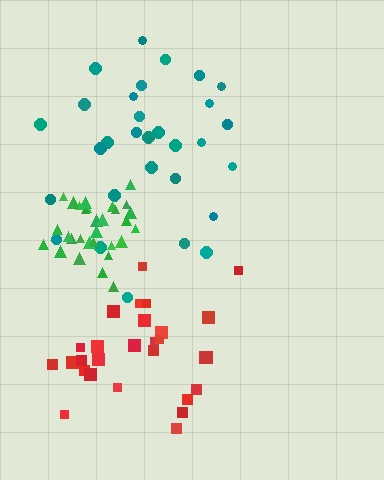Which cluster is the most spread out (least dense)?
Teal.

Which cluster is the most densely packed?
Green.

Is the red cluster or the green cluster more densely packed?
Green.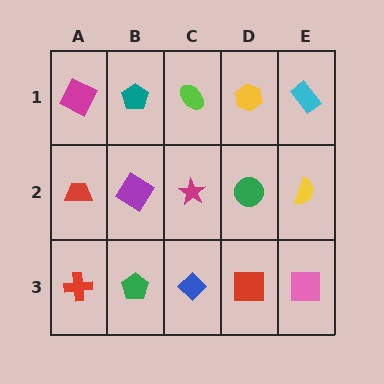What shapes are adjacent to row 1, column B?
A purple diamond (row 2, column B), a magenta square (row 1, column A), a lime ellipse (row 1, column C).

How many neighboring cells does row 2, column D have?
4.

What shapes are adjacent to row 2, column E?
A cyan rectangle (row 1, column E), a pink square (row 3, column E), a green circle (row 2, column D).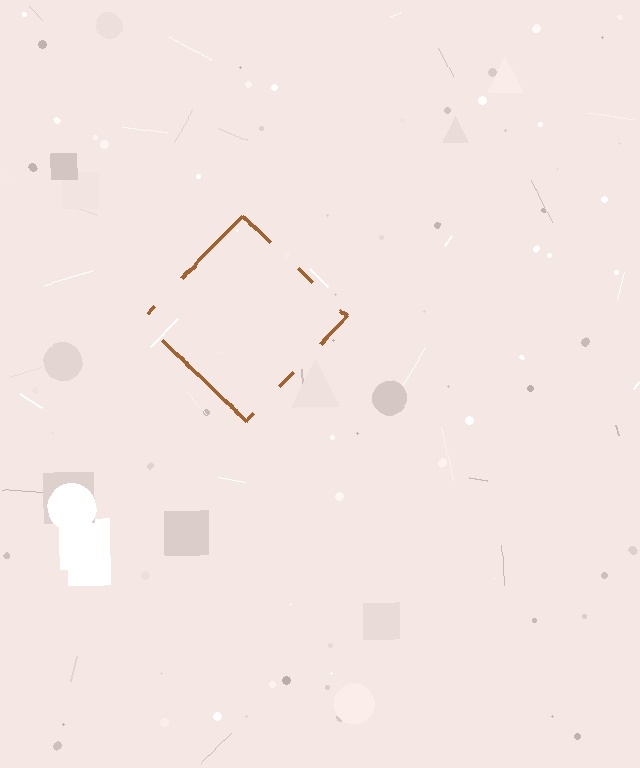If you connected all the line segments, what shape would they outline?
They would outline a diamond.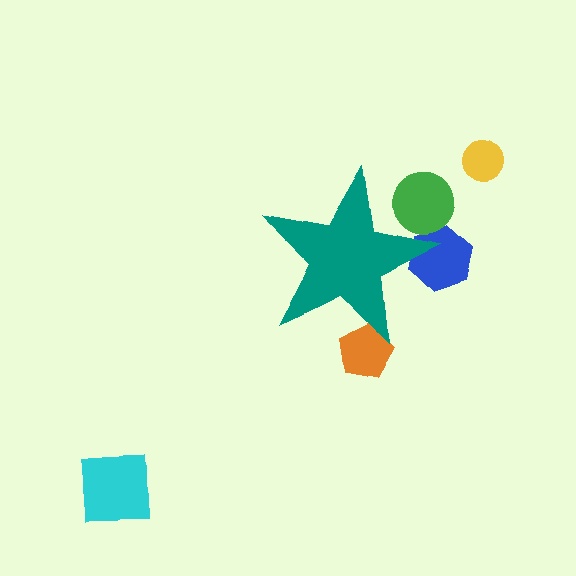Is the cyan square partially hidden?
No, the cyan square is fully visible.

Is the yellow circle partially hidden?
No, the yellow circle is fully visible.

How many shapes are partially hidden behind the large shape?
3 shapes are partially hidden.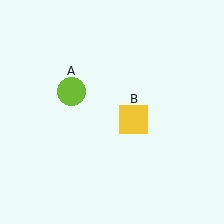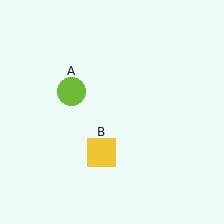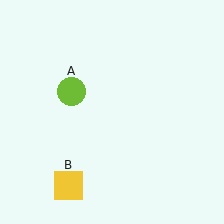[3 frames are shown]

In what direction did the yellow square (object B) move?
The yellow square (object B) moved down and to the left.